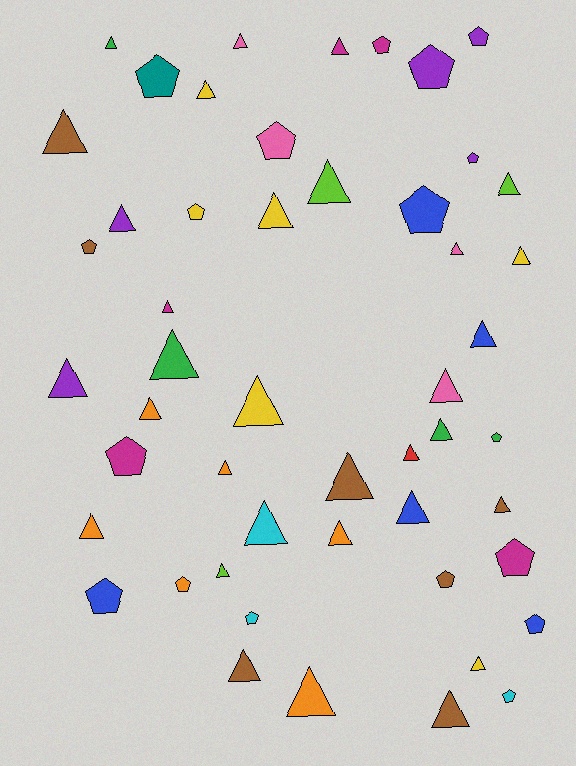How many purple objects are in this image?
There are 5 purple objects.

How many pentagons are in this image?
There are 18 pentagons.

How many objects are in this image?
There are 50 objects.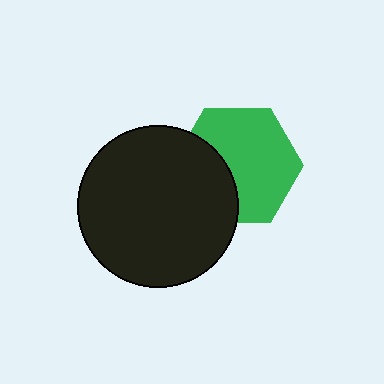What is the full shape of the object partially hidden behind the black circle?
The partially hidden object is a green hexagon.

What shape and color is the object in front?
The object in front is a black circle.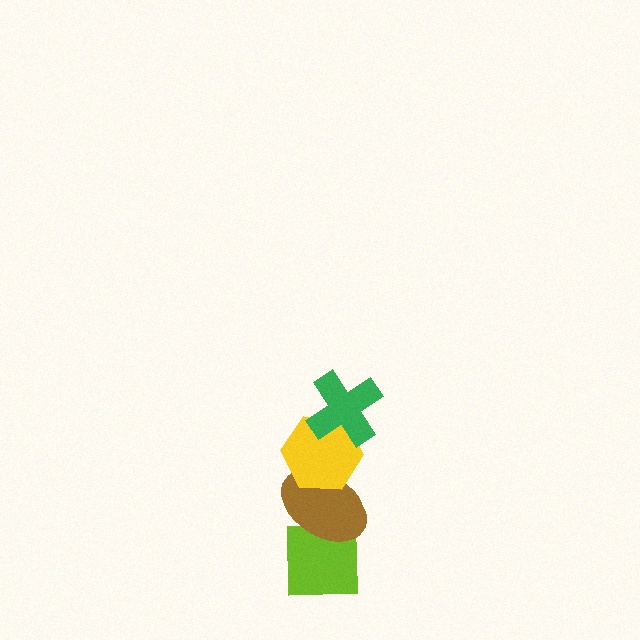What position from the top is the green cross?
The green cross is 1st from the top.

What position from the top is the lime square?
The lime square is 4th from the top.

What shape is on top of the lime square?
The brown ellipse is on top of the lime square.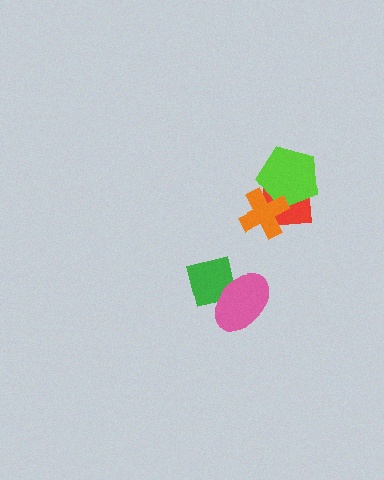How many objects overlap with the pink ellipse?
1 object overlaps with the pink ellipse.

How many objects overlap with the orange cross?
2 objects overlap with the orange cross.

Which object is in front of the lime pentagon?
The orange cross is in front of the lime pentagon.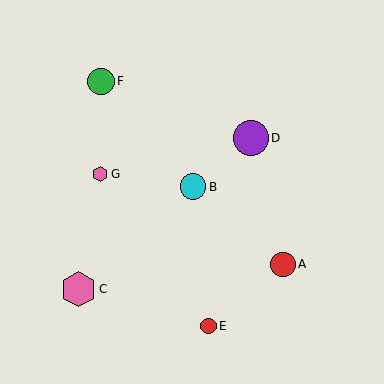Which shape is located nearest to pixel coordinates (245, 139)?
The purple circle (labeled D) at (251, 138) is nearest to that location.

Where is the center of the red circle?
The center of the red circle is at (208, 326).